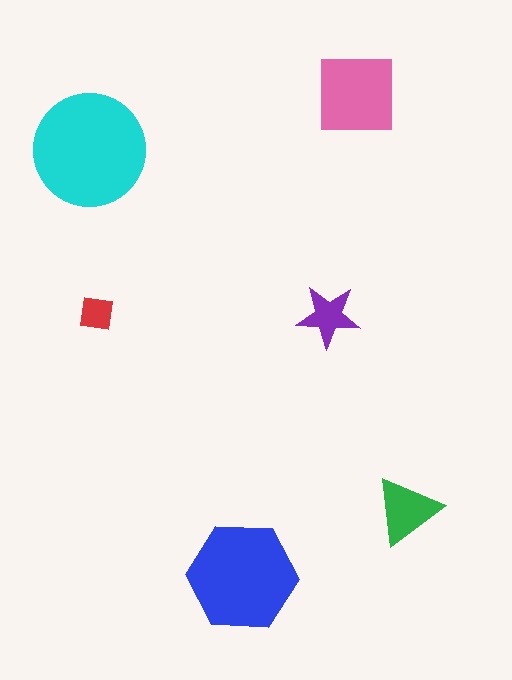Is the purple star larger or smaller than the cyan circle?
Smaller.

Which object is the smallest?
The red square.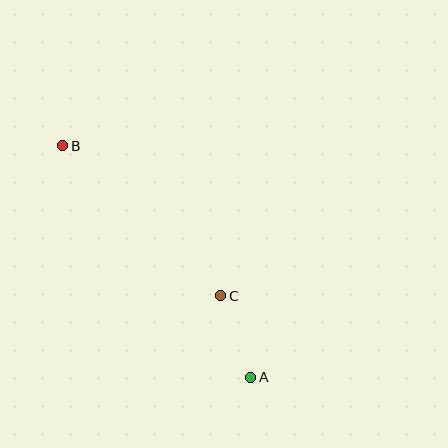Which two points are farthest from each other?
Points A and B are farthest from each other.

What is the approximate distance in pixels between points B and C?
The distance between B and C is approximately 218 pixels.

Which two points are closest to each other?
Points A and C are closest to each other.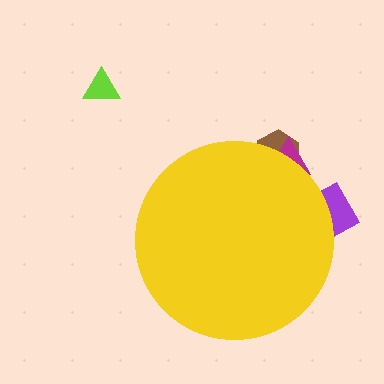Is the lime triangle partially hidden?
No, the lime triangle is fully visible.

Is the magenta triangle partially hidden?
Yes, the magenta triangle is partially hidden behind the yellow circle.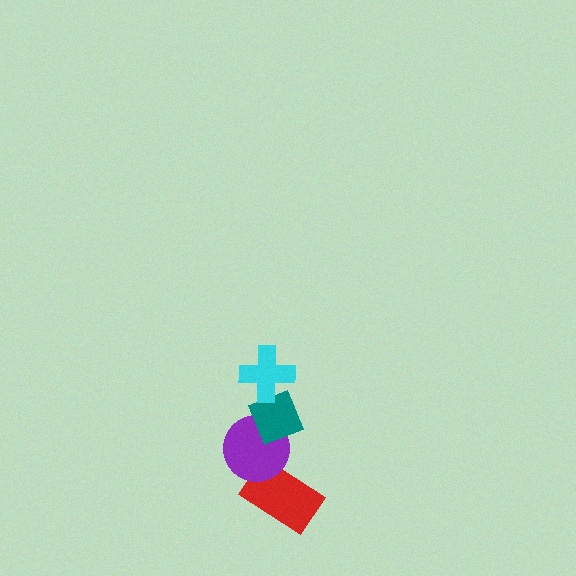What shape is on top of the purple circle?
The teal diamond is on top of the purple circle.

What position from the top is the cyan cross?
The cyan cross is 1st from the top.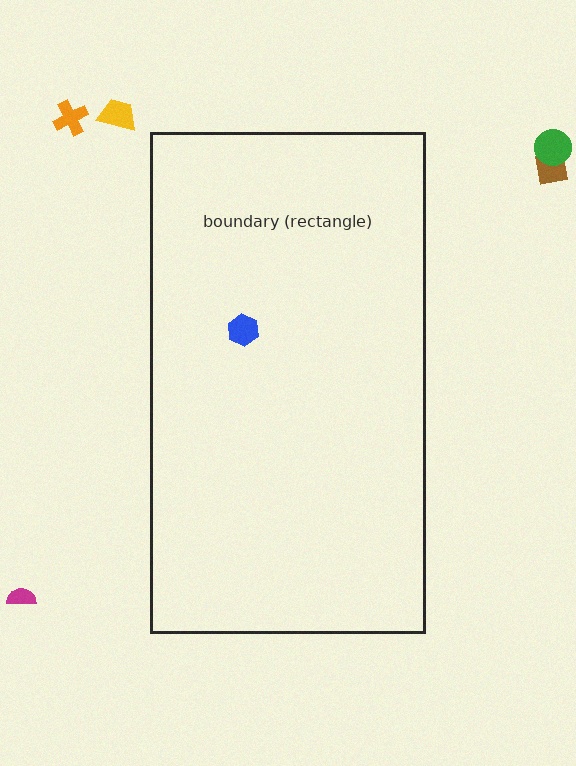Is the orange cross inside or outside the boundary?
Outside.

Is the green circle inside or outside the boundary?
Outside.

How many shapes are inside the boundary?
1 inside, 5 outside.